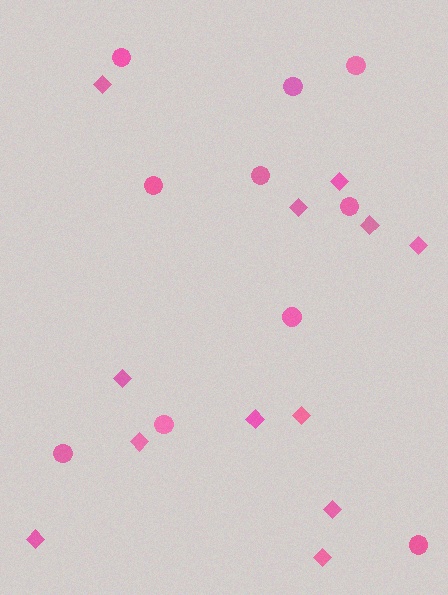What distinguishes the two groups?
There are 2 groups: one group of circles (10) and one group of diamonds (12).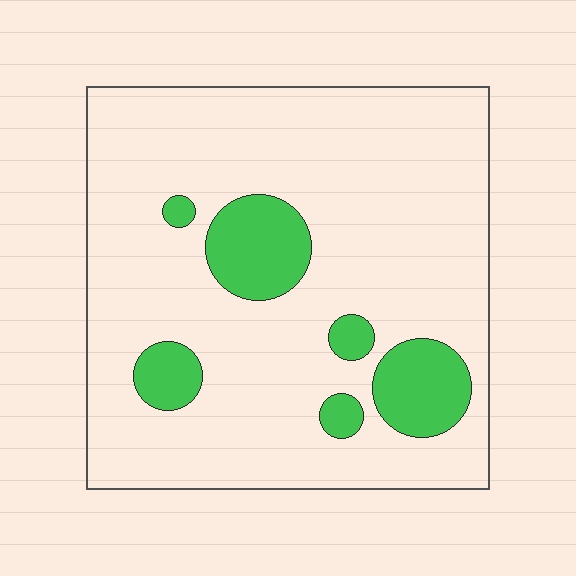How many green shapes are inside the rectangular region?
6.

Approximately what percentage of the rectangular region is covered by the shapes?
Approximately 15%.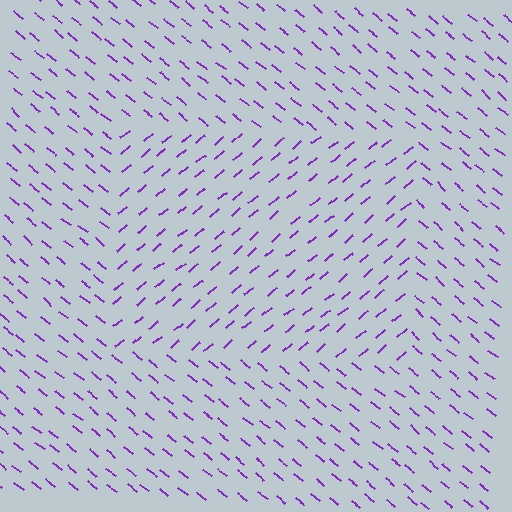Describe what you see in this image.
The image is filled with small purple line segments. A rectangle region in the image has lines oriented differently from the surrounding lines, creating a visible texture boundary.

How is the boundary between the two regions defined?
The boundary is defined purely by a change in line orientation (approximately 79 degrees difference). All lines are the same color and thickness.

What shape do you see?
I see a rectangle.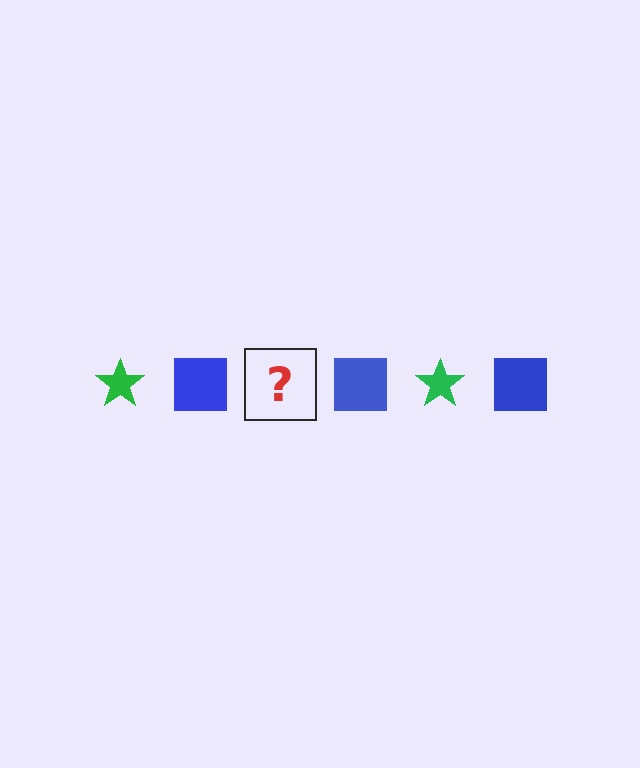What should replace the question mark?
The question mark should be replaced with a green star.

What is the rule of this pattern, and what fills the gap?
The rule is that the pattern alternates between green star and blue square. The gap should be filled with a green star.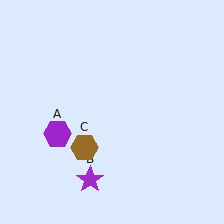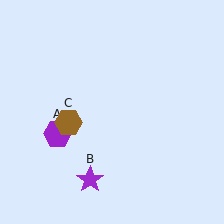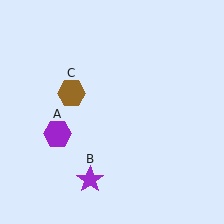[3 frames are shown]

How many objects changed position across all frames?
1 object changed position: brown hexagon (object C).